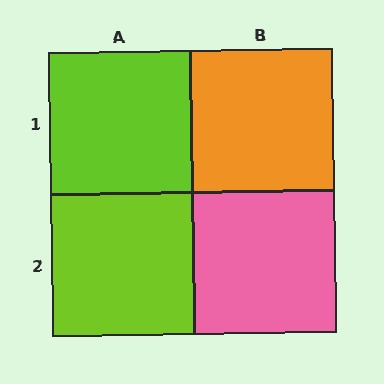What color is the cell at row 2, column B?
Pink.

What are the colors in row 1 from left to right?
Lime, orange.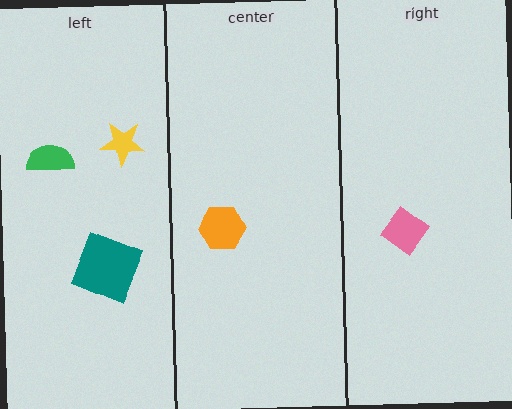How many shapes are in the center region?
1.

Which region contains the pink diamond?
The right region.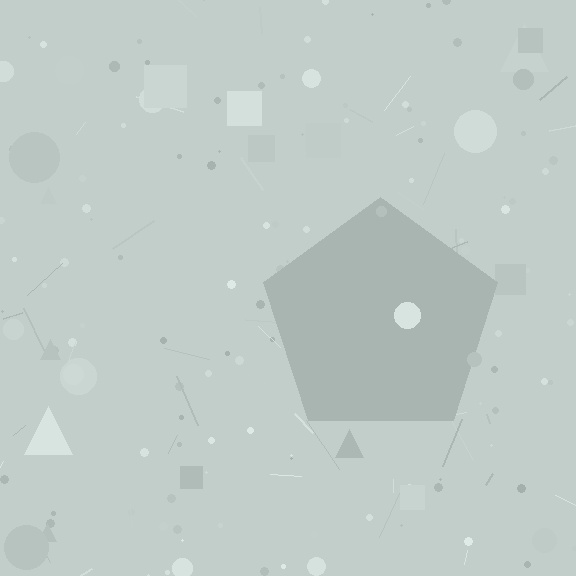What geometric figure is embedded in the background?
A pentagon is embedded in the background.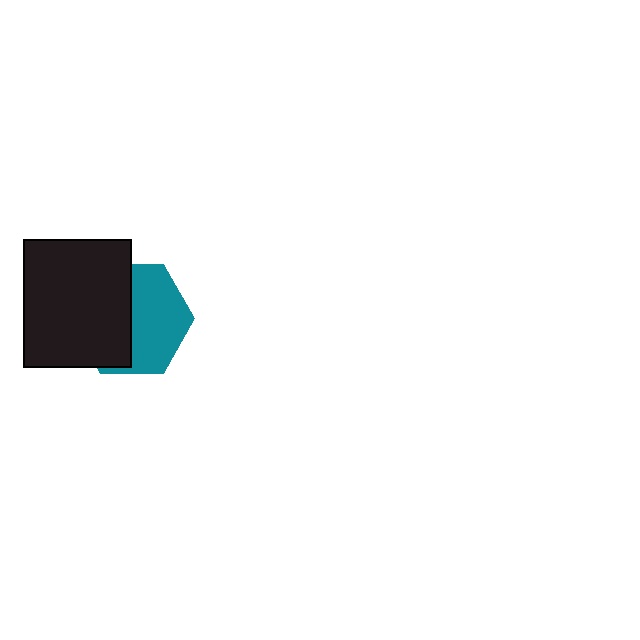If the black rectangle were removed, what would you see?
You would see the complete teal hexagon.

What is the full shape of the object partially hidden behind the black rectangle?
The partially hidden object is a teal hexagon.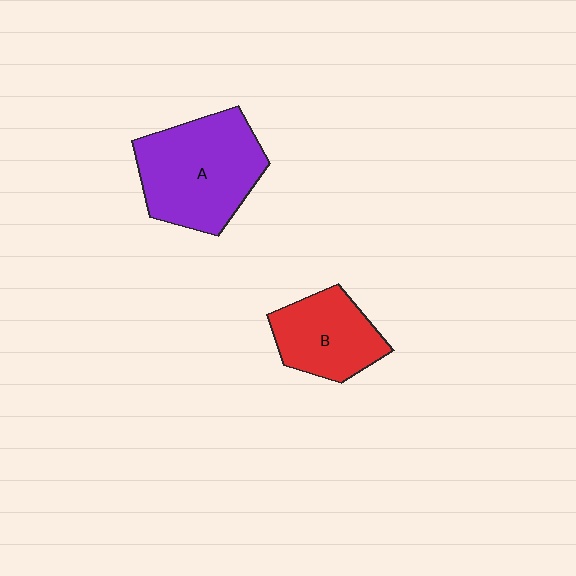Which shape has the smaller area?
Shape B (red).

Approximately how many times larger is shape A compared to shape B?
Approximately 1.5 times.